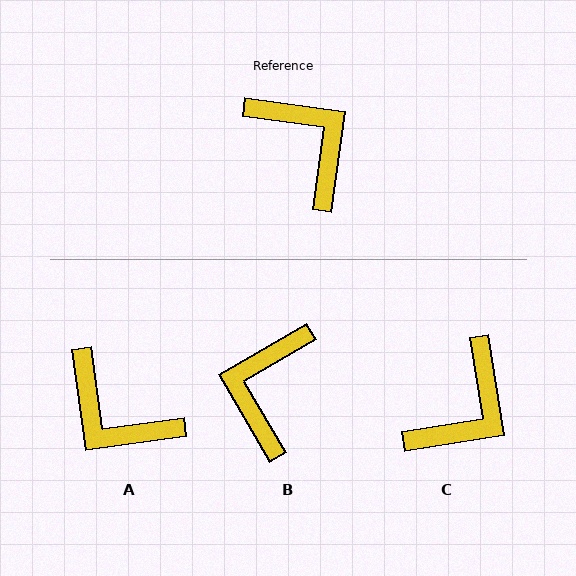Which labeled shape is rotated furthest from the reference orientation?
A, about 164 degrees away.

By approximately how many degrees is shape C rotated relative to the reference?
Approximately 73 degrees clockwise.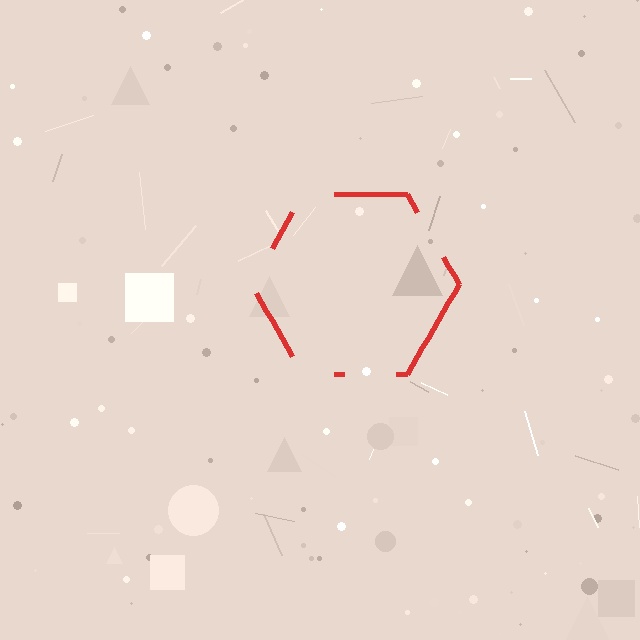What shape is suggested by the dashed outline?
The dashed outline suggests a hexagon.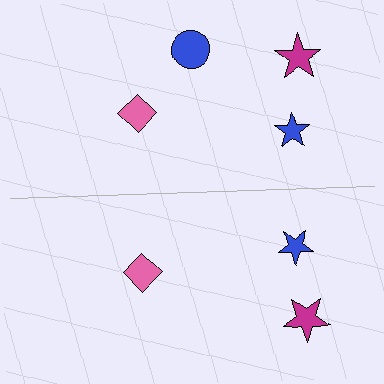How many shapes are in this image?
There are 7 shapes in this image.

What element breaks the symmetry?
A blue circle is missing from the bottom side.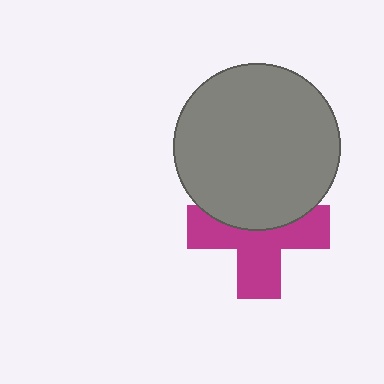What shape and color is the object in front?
The object in front is a gray circle.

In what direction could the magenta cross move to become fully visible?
The magenta cross could move down. That would shift it out from behind the gray circle entirely.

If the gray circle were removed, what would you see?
You would see the complete magenta cross.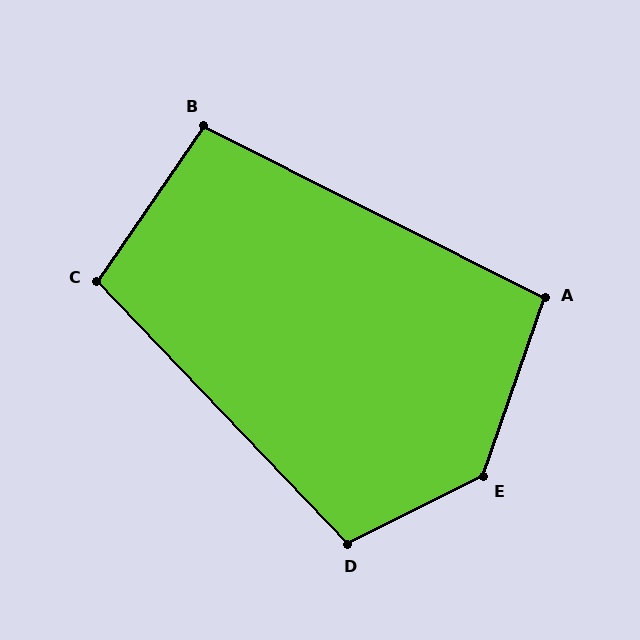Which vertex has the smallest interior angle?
B, at approximately 98 degrees.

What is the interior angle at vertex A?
Approximately 98 degrees (obtuse).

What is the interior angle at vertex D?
Approximately 107 degrees (obtuse).